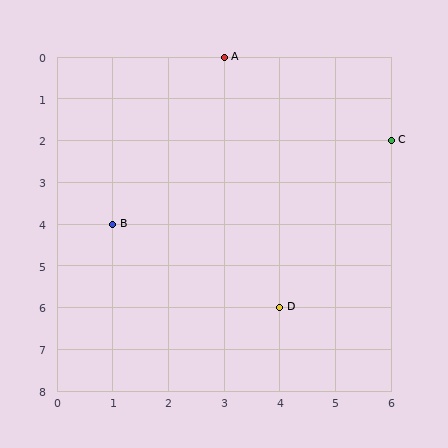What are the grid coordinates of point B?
Point B is at grid coordinates (1, 4).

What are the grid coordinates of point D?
Point D is at grid coordinates (4, 6).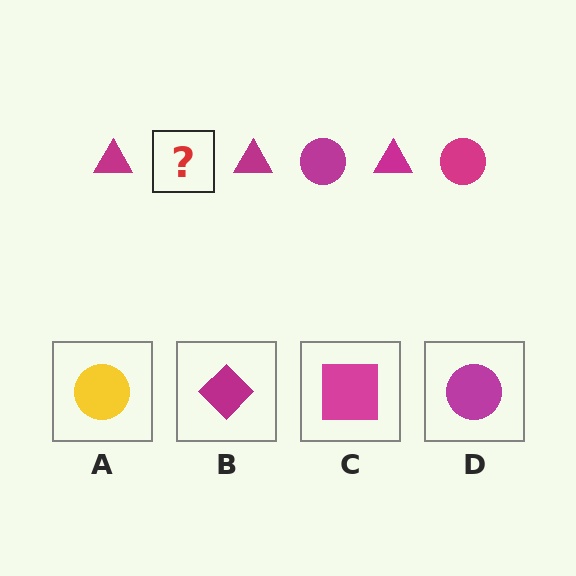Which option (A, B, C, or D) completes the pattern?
D.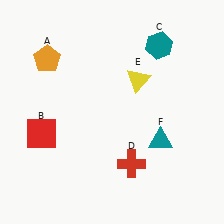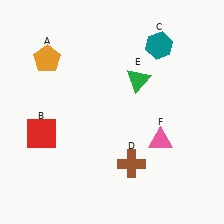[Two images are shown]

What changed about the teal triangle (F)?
In Image 1, F is teal. In Image 2, it changed to pink.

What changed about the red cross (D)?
In Image 1, D is red. In Image 2, it changed to brown.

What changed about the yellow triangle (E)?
In Image 1, E is yellow. In Image 2, it changed to green.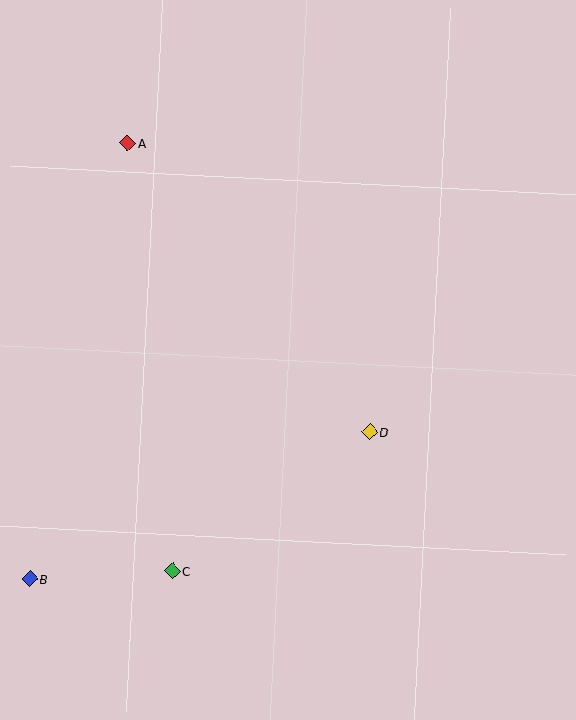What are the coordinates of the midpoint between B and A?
The midpoint between B and A is at (79, 361).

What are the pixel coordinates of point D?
Point D is at (369, 432).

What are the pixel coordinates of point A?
Point A is at (128, 143).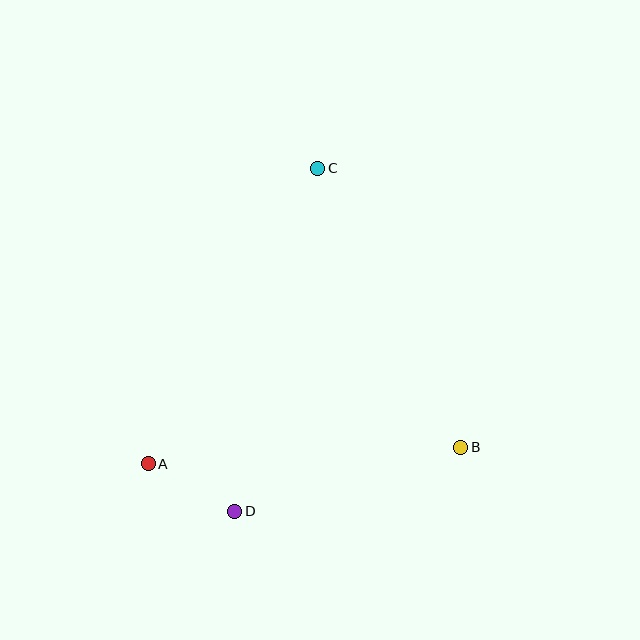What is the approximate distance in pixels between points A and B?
The distance between A and B is approximately 313 pixels.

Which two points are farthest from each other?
Points C and D are farthest from each other.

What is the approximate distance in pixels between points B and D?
The distance between B and D is approximately 235 pixels.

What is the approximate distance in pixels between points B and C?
The distance between B and C is approximately 313 pixels.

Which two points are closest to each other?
Points A and D are closest to each other.